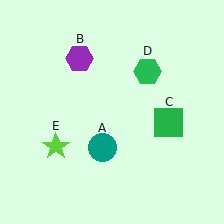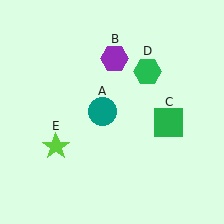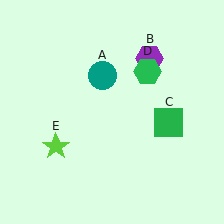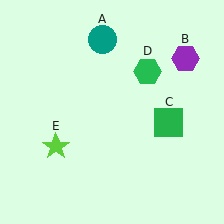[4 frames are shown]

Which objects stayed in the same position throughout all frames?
Green square (object C) and green hexagon (object D) and lime star (object E) remained stationary.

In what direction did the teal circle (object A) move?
The teal circle (object A) moved up.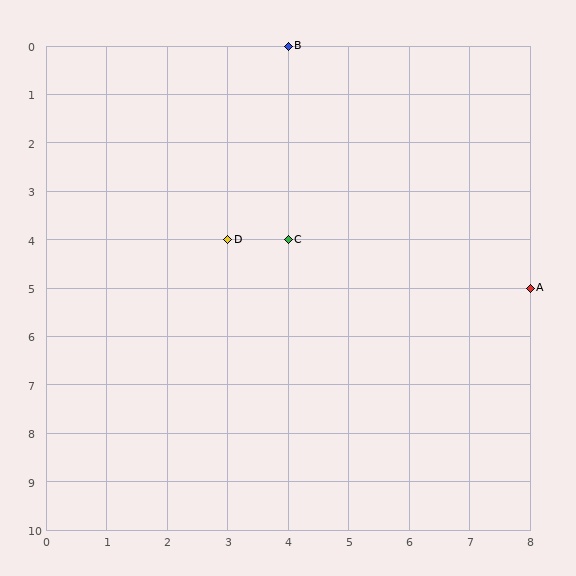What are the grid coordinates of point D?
Point D is at grid coordinates (3, 4).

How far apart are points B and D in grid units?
Points B and D are 1 column and 4 rows apart (about 4.1 grid units diagonally).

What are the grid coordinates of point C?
Point C is at grid coordinates (4, 4).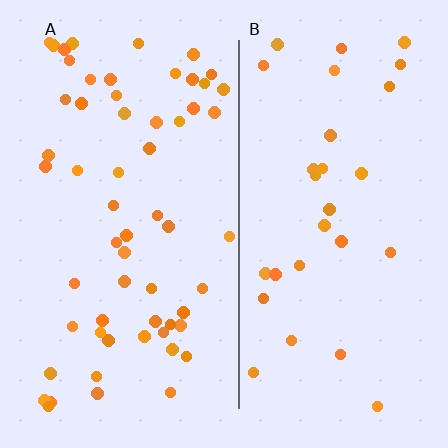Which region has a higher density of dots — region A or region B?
A (the left).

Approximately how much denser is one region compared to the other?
Approximately 2.0× — region A over region B.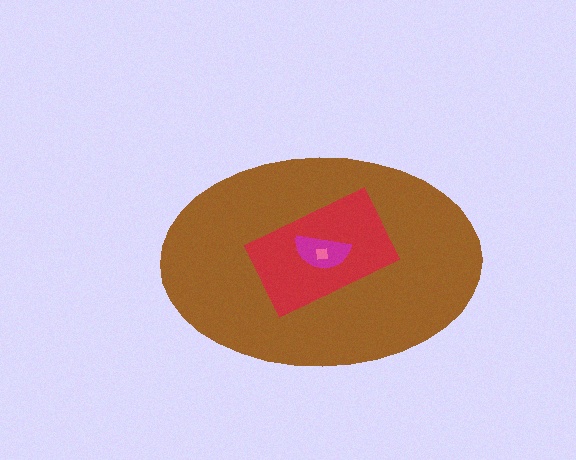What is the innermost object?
The pink square.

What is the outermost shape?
The brown ellipse.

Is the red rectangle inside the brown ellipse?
Yes.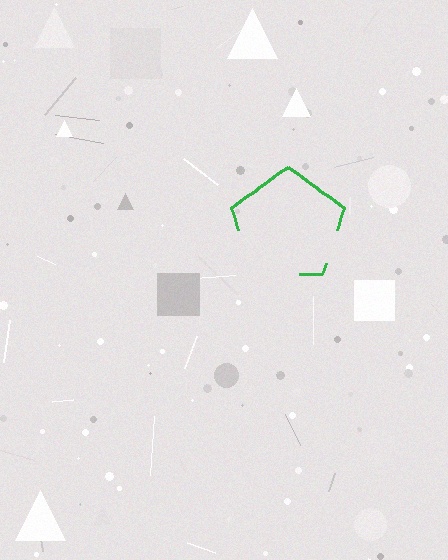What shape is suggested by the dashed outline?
The dashed outline suggests a pentagon.